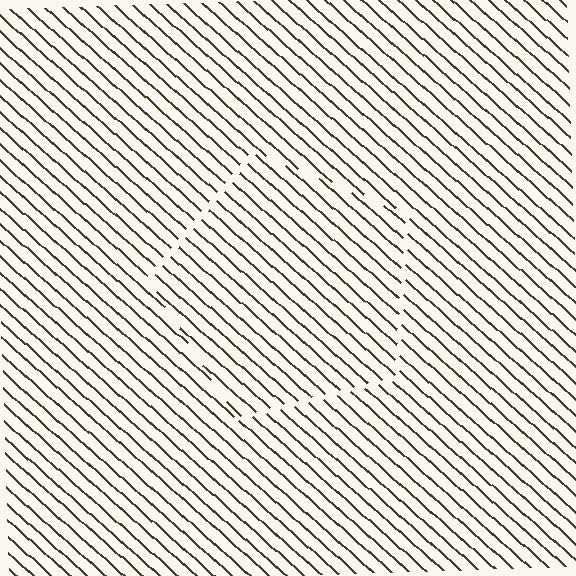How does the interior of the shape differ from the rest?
The interior of the shape contains the same grating, shifted by half a period — the contour is defined by the phase discontinuity where line-ends from the inner and outer gratings abut.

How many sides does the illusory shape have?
5 sides — the line-ends trace a pentagon.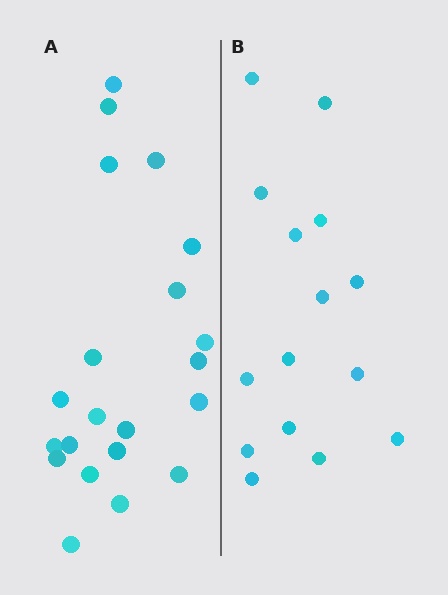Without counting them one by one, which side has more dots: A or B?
Region A (the left region) has more dots.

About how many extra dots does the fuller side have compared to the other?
Region A has about 6 more dots than region B.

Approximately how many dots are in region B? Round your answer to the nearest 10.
About 20 dots. (The exact count is 15, which rounds to 20.)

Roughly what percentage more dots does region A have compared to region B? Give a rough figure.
About 40% more.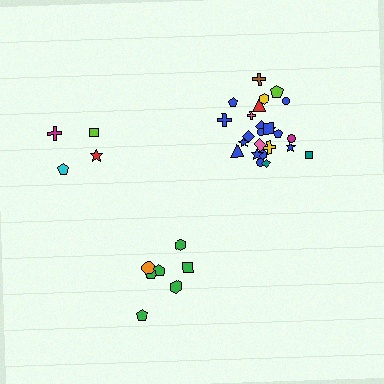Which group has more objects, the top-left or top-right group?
The top-right group.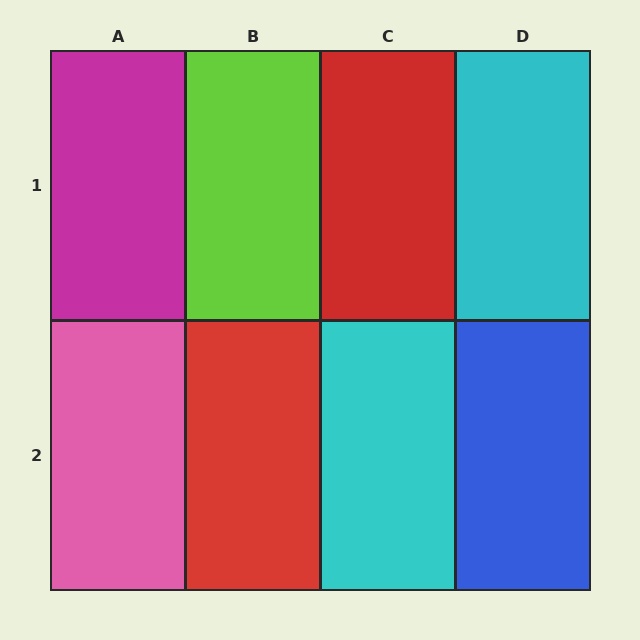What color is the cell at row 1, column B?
Lime.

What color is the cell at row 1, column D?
Cyan.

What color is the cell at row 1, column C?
Red.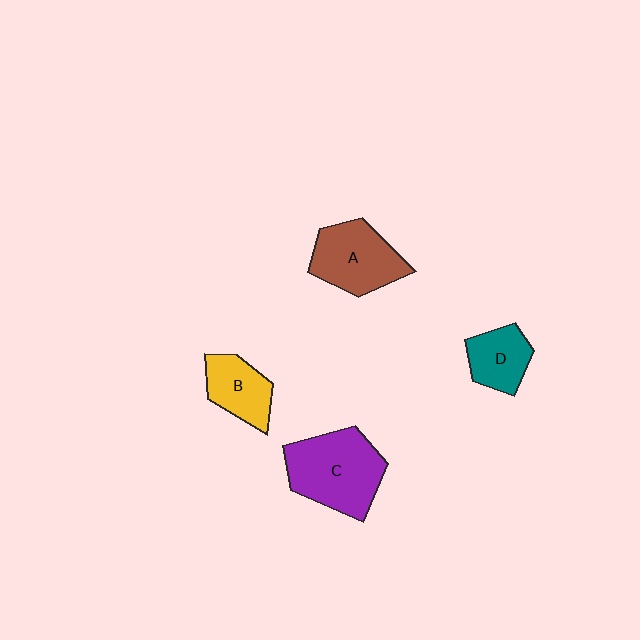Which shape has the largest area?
Shape C (purple).